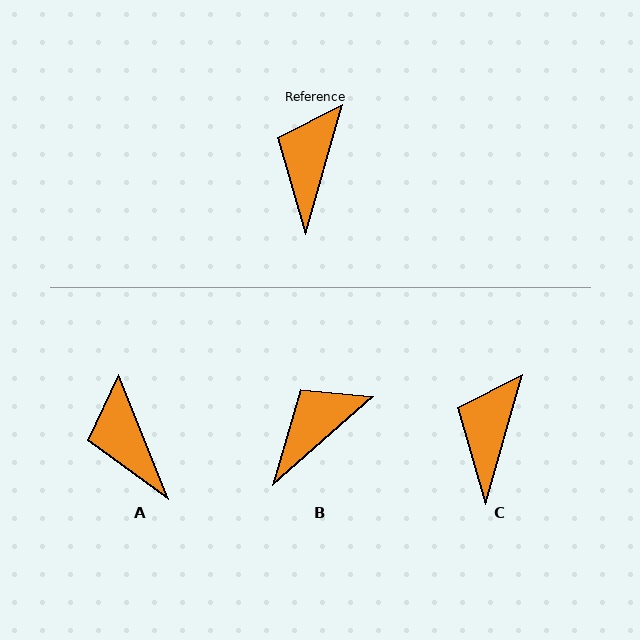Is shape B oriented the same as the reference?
No, it is off by about 32 degrees.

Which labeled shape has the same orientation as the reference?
C.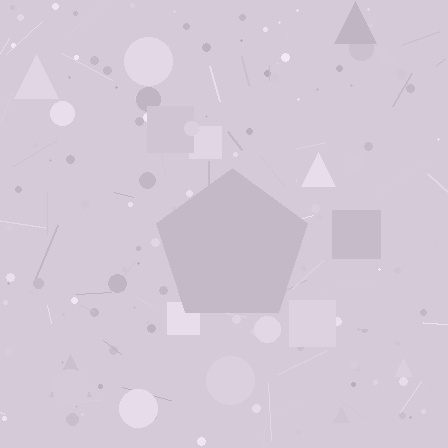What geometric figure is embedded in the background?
A pentagon is embedded in the background.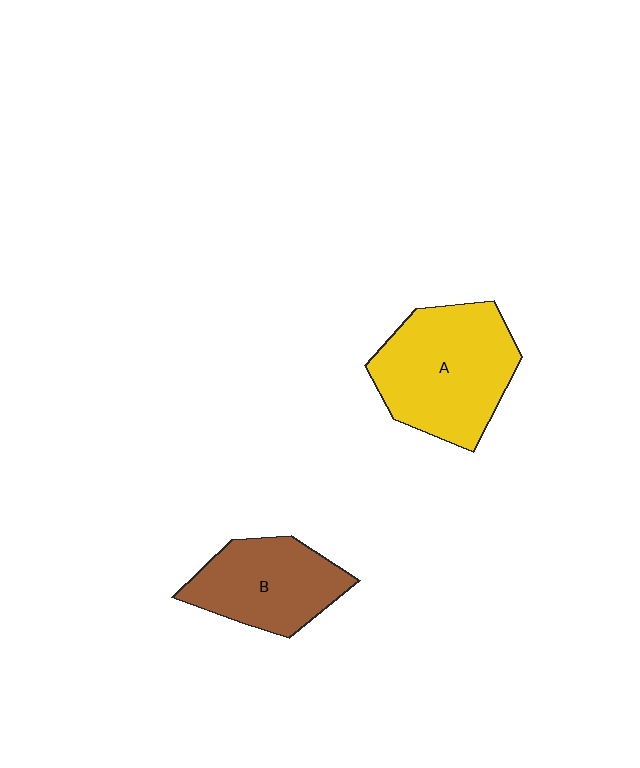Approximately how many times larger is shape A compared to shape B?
Approximately 1.4 times.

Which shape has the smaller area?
Shape B (brown).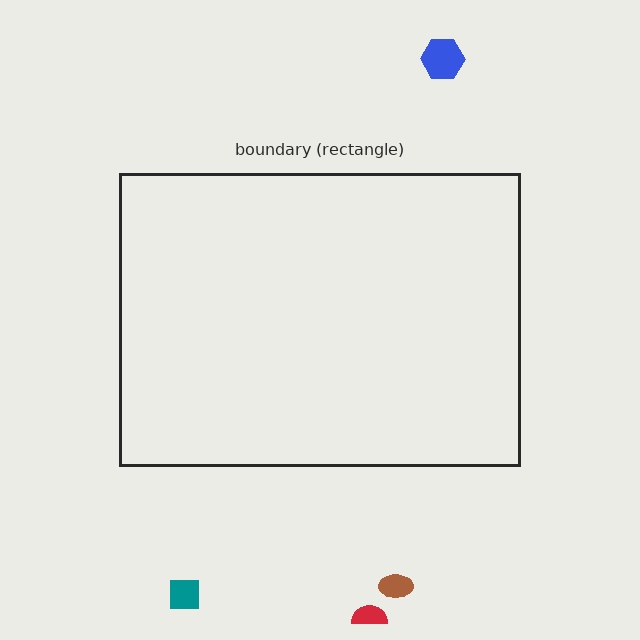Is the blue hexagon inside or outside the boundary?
Outside.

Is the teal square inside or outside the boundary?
Outside.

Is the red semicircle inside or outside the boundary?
Outside.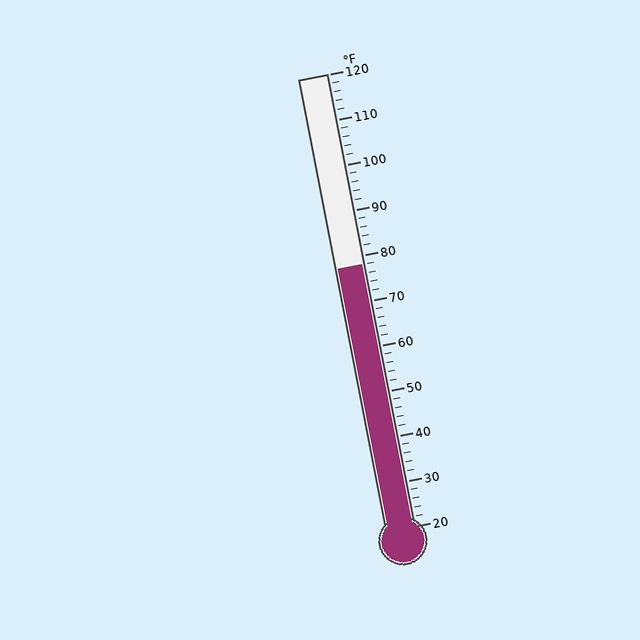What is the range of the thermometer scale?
The thermometer scale ranges from 20°F to 120°F.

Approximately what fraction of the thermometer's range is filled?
The thermometer is filled to approximately 60% of its range.